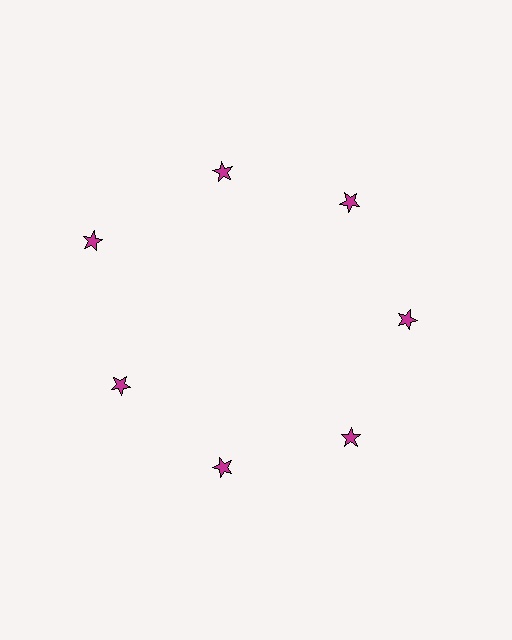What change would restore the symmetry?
The symmetry would be restored by moving it inward, back onto the ring so that all 7 stars sit at equal angles and equal distance from the center.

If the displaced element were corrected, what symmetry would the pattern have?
It would have 7-fold rotational symmetry — the pattern would map onto itself every 51 degrees.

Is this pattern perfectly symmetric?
No. The 7 magenta stars are arranged in a ring, but one element near the 10 o'clock position is pushed outward from the center, breaking the 7-fold rotational symmetry.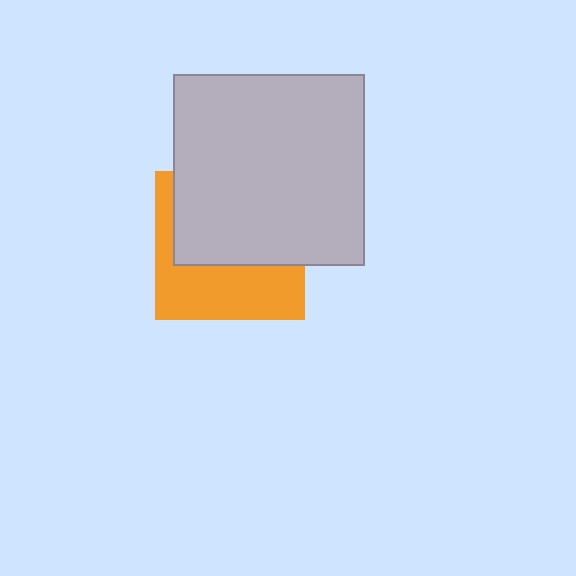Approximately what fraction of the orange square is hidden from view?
Roughly 56% of the orange square is hidden behind the light gray square.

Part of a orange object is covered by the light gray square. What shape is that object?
It is a square.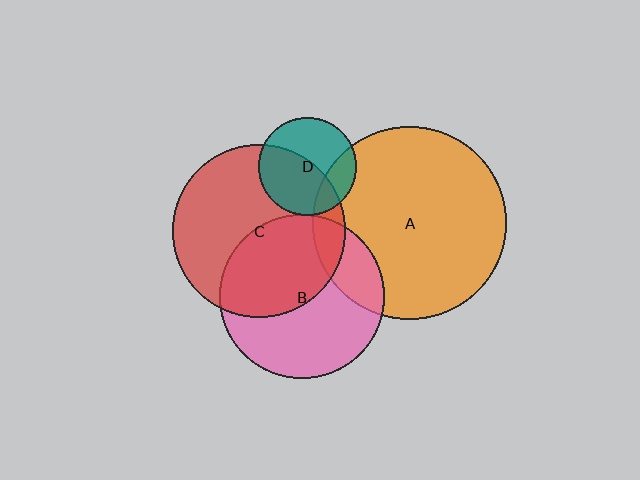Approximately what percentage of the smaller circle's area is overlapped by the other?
Approximately 20%.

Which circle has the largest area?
Circle A (orange).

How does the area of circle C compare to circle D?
Approximately 3.1 times.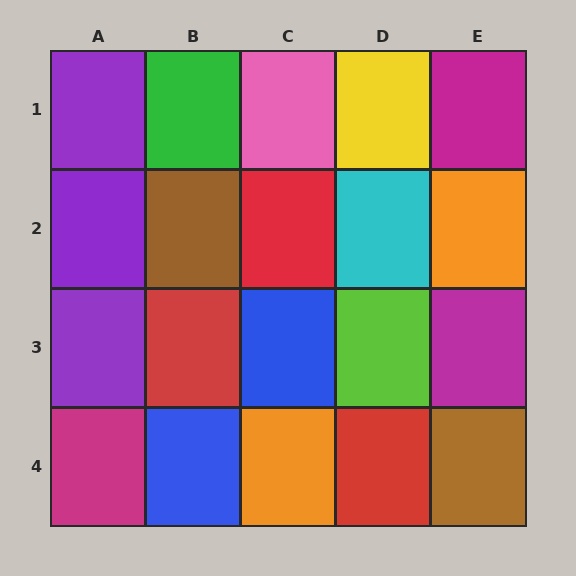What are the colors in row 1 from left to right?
Purple, green, pink, yellow, magenta.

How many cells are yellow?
1 cell is yellow.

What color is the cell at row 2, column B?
Brown.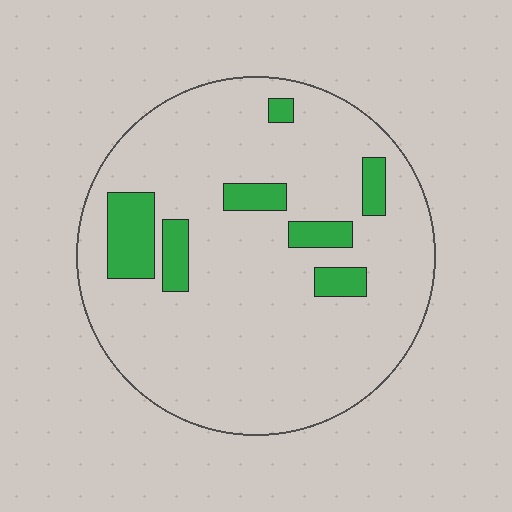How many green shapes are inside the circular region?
7.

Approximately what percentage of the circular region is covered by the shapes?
Approximately 15%.